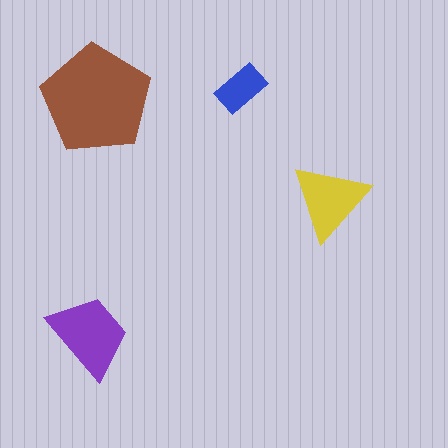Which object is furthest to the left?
The purple trapezoid is leftmost.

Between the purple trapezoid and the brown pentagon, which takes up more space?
The brown pentagon.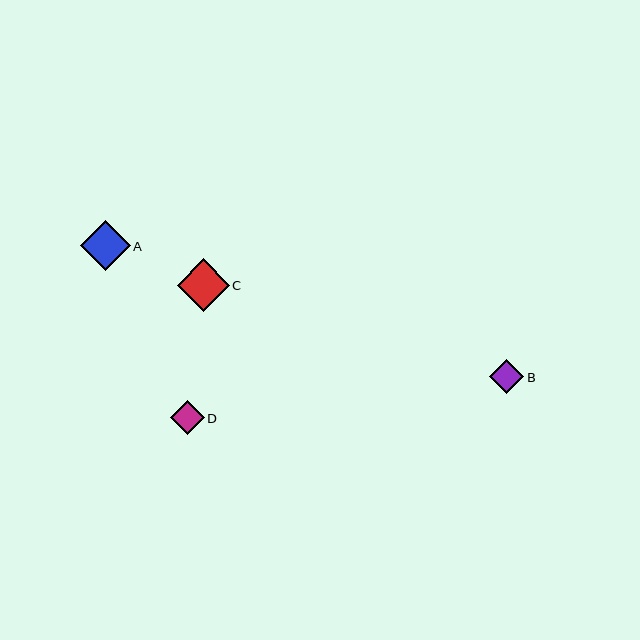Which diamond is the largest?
Diamond C is the largest with a size of approximately 52 pixels.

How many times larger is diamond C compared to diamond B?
Diamond C is approximately 1.5 times the size of diamond B.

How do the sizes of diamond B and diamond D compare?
Diamond B and diamond D are approximately the same size.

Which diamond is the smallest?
Diamond D is the smallest with a size of approximately 33 pixels.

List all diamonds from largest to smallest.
From largest to smallest: C, A, B, D.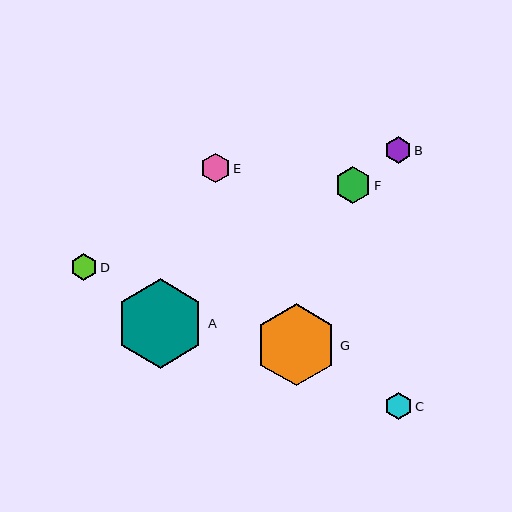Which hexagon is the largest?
Hexagon A is the largest with a size of approximately 90 pixels.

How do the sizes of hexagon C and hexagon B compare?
Hexagon C and hexagon B are approximately the same size.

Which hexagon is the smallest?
Hexagon D is the smallest with a size of approximately 27 pixels.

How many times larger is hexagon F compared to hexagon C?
Hexagon F is approximately 1.4 times the size of hexagon C.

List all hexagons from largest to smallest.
From largest to smallest: A, G, F, E, C, B, D.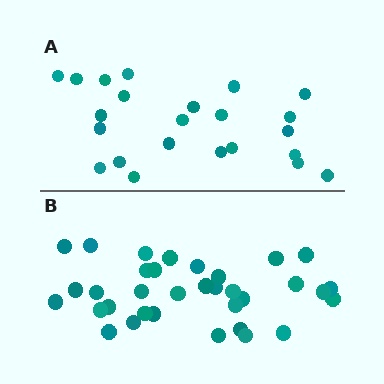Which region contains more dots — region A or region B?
Region B (the bottom region) has more dots.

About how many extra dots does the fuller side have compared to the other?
Region B has roughly 12 or so more dots than region A.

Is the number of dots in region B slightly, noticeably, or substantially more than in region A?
Region B has substantially more. The ratio is roughly 1.5 to 1.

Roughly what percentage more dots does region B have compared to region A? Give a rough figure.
About 50% more.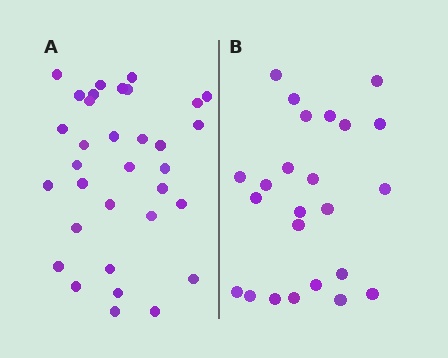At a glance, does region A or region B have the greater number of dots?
Region A (the left region) has more dots.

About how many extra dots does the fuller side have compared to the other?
Region A has roughly 8 or so more dots than region B.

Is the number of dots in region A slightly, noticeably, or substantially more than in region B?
Region A has noticeably more, but not dramatically so. The ratio is roughly 1.4 to 1.